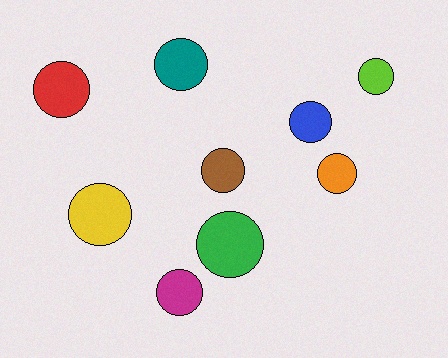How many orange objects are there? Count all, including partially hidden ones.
There is 1 orange object.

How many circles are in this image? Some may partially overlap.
There are 9 circles.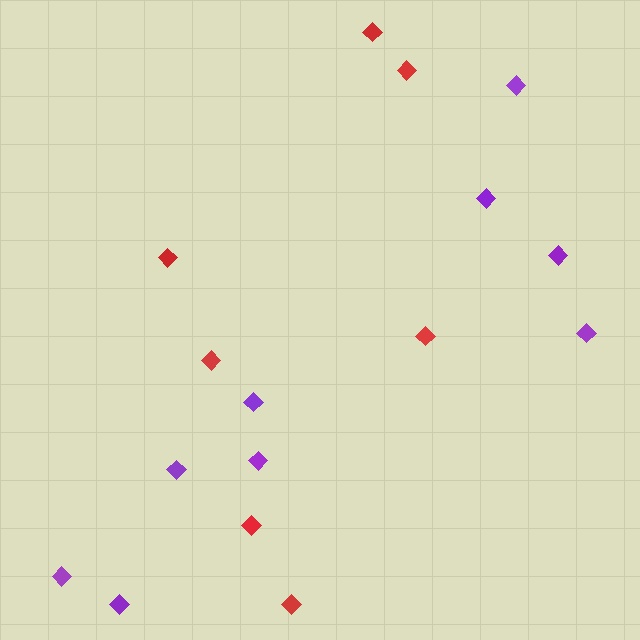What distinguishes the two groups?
There are 2 groups: one group of red diamonds (7) and one group of purple diamonds (9).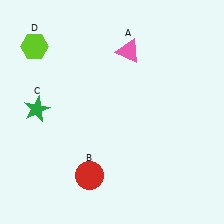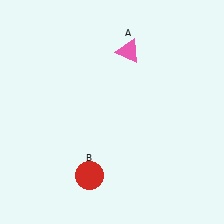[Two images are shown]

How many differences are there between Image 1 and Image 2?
There are 2 differences between the two images.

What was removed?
The lime hexagon (D), the green star (C) were removed in Image 2.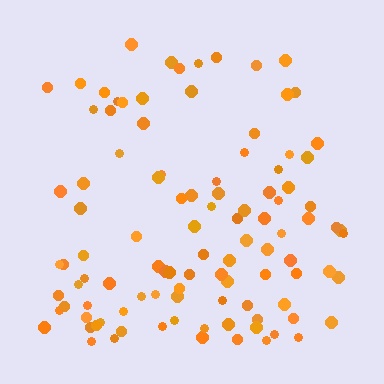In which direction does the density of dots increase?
From top to bottom, with the bottom side densest.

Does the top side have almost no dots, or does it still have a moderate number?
Still a moderate number, just noticeably fewer than the bottom.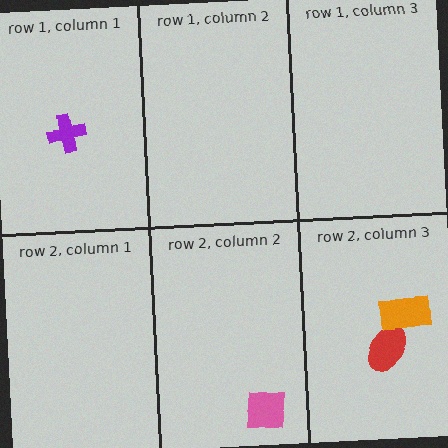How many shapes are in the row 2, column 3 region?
2.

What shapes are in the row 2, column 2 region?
The pink square.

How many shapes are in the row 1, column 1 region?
1.